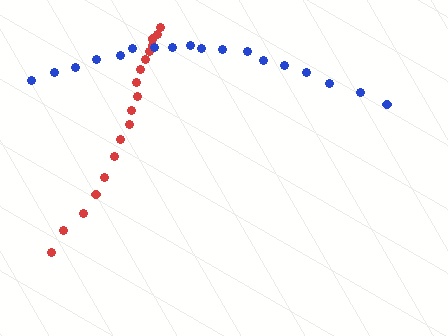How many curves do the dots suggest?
There are 2 distinct paths.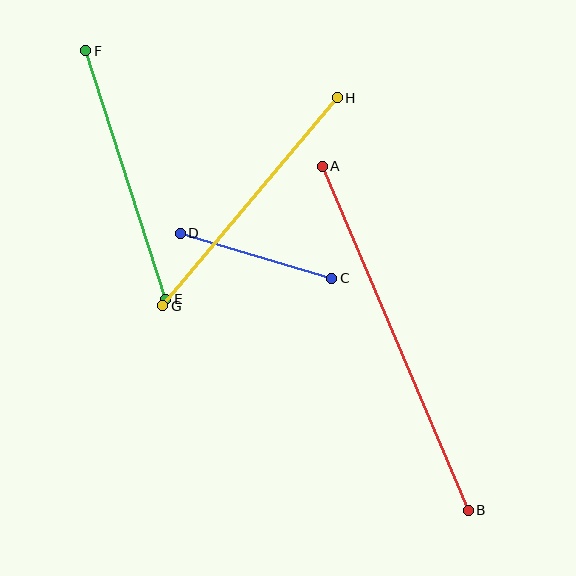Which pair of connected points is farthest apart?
Points A and B are farthest apart.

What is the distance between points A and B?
The distance is approximately 374 pixels.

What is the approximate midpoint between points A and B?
The midpoint is at approximately (395, 338) pixels.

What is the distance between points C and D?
The distance is approximately 158 pixels.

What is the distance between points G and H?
The distance is approximately 272 pixels.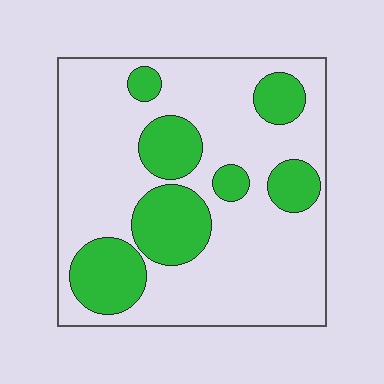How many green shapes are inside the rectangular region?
7.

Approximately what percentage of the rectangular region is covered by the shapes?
Approximately 25%.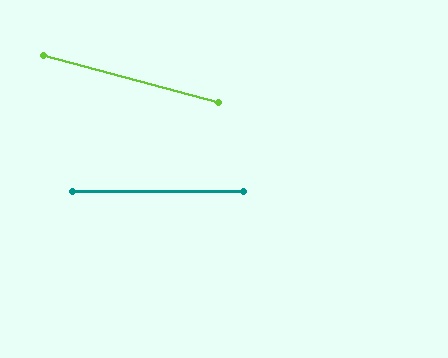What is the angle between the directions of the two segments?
Approximately 15 degrees.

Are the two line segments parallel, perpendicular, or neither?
Neither parallel nor perpendicular — they differ by about 15°.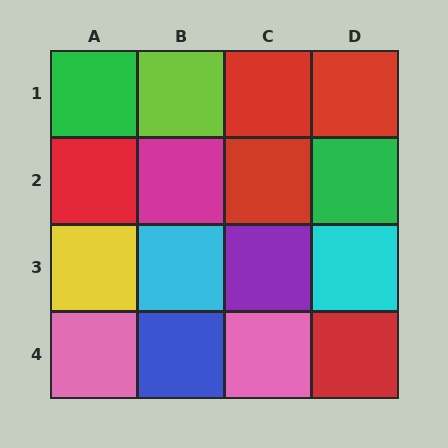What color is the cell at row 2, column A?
Red.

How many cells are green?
2 cells are green.